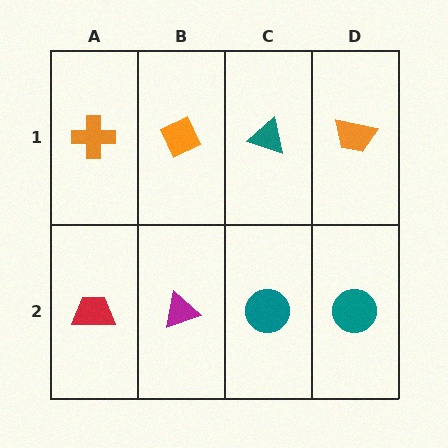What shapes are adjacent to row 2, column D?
An orange trapezoid (row 1, column D), a teal circle (row 2, column C).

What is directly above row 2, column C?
A teal triangle.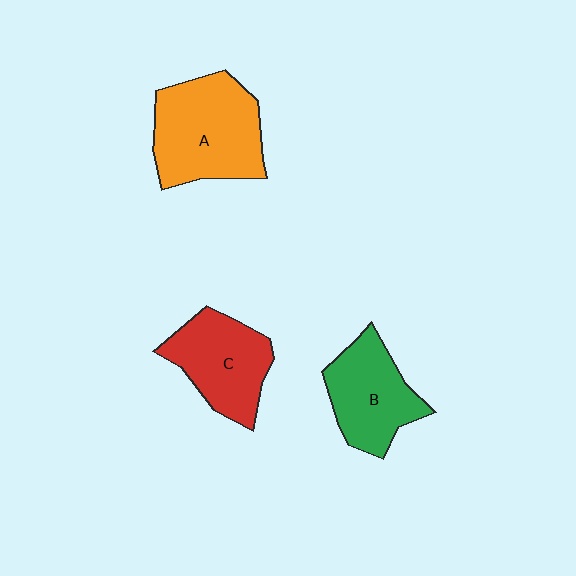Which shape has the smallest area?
Shape B (green).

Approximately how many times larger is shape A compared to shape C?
Approximately 1.3 times.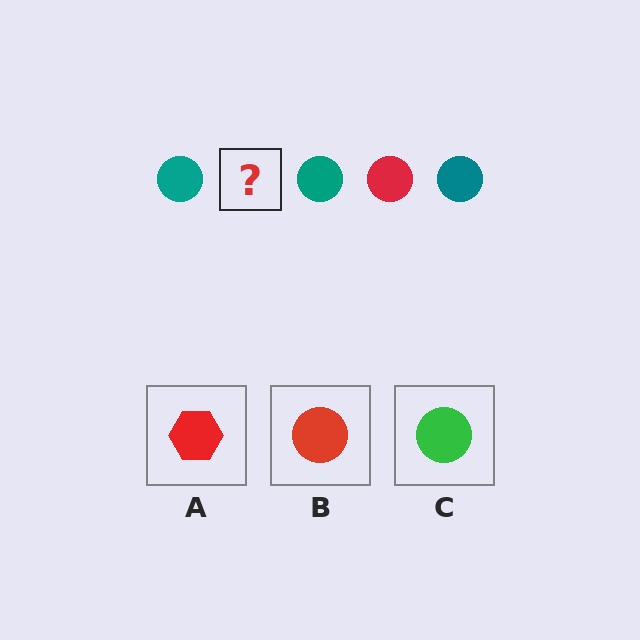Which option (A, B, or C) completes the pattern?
B.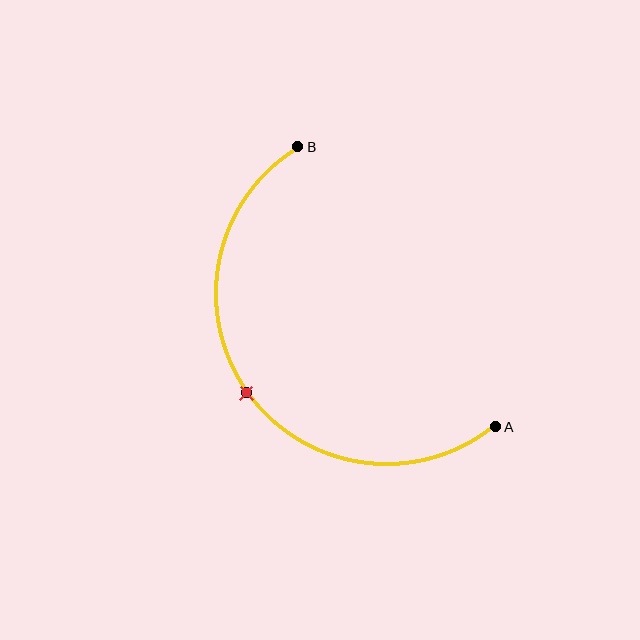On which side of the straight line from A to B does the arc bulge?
The arc bulges below and to the left of the straight line connecting A and B.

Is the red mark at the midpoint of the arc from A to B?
Yes. The red mark lies on the arc at equal arc-length from both A and B — it is the arc midpoint.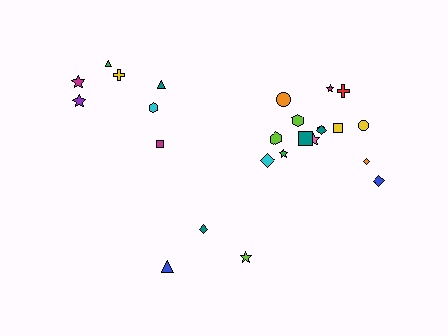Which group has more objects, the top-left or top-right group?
The top-right group.